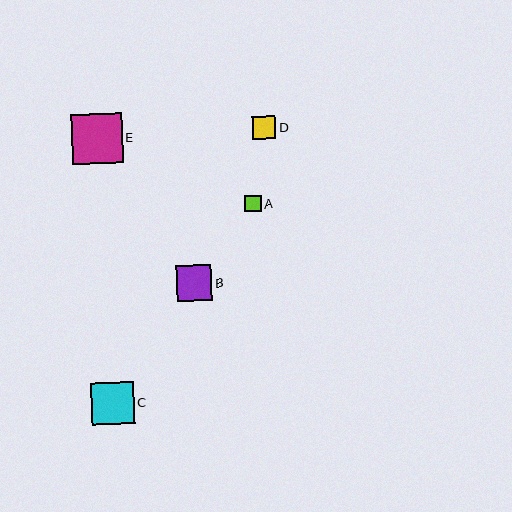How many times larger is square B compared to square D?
Square B is approximately 1.5 times the size of square D.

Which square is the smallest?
Square A is the smallest with a size of approximately 16 pixels.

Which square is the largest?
Square E is the largest with a size of approximately 50 pixels.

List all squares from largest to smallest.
From largest to smallest: E, C, B, D, A.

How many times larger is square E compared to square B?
Square E is approximately 1.4 times the size of square B.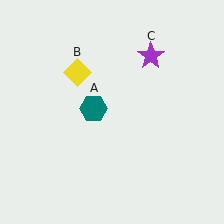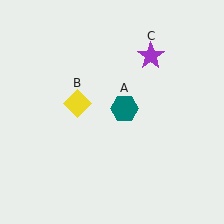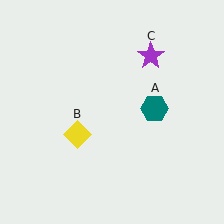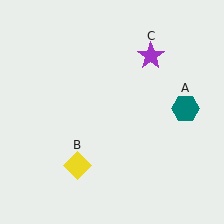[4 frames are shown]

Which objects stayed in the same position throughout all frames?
Purple star (object C) remained stationary.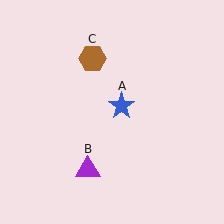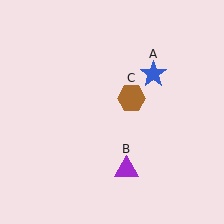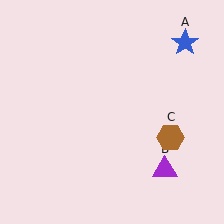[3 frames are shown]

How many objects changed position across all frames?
3 objects changed position: blue star (object A), purple triangle (object B), brown hexagon (object C).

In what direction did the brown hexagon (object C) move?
The brown hexagon (object C) moved down and to the right.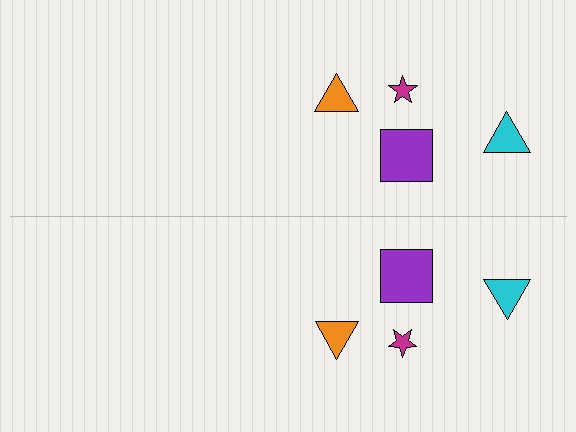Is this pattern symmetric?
Yes, this pattern has bilateral (reflection) symmetry.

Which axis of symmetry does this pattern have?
The pattern has a horizontal axis of symmetry running through the center of the image.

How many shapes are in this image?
There are 8 shapes in this image.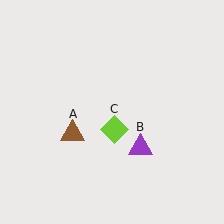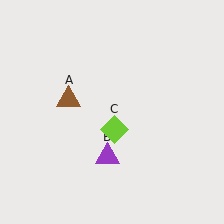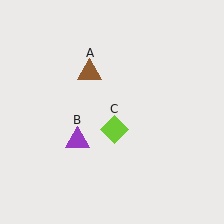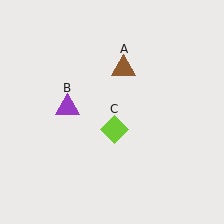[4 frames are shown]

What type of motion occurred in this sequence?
The brown triangle (object A), purple triangle (object B) rotated clockwise around the center of the scene.